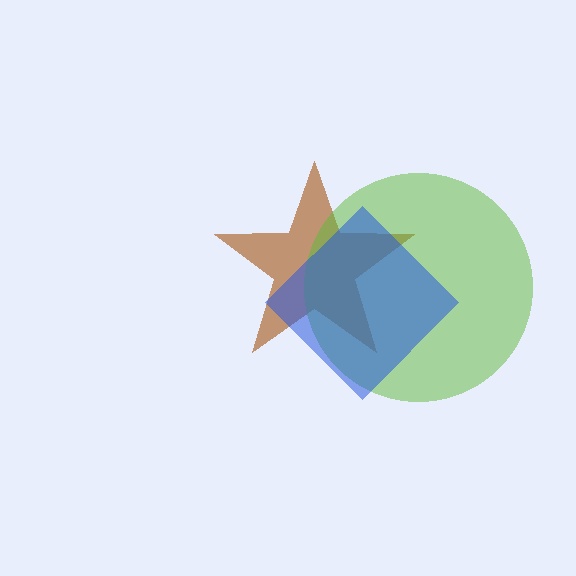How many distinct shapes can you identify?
There are 3 distinct shapes: a brown star, a lime circle, a blue diamond.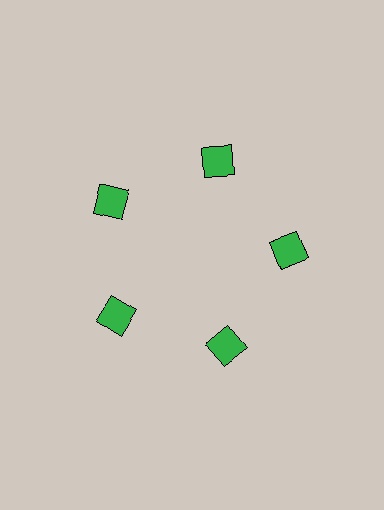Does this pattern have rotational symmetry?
Yes, this pattern has 5-fold rotational symmetry. It looks the same after rotating 72 degrees around the center.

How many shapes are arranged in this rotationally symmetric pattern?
There are 5 shapes, arranged in 5 groups of 1.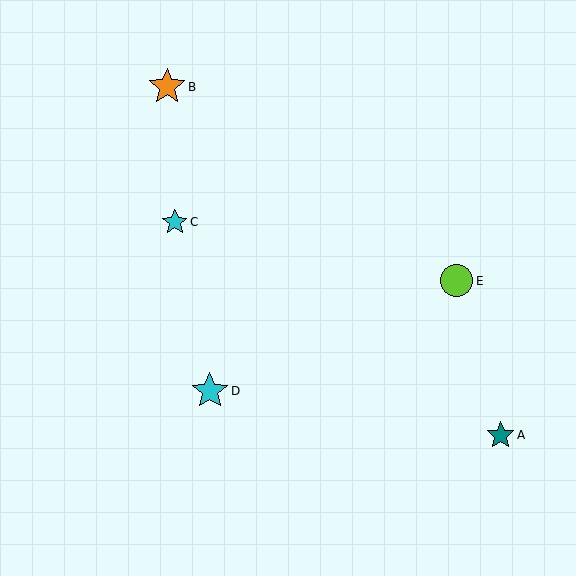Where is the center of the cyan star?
The center of the cyan star is at (210, 391).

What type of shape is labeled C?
Shape C is a cyan star.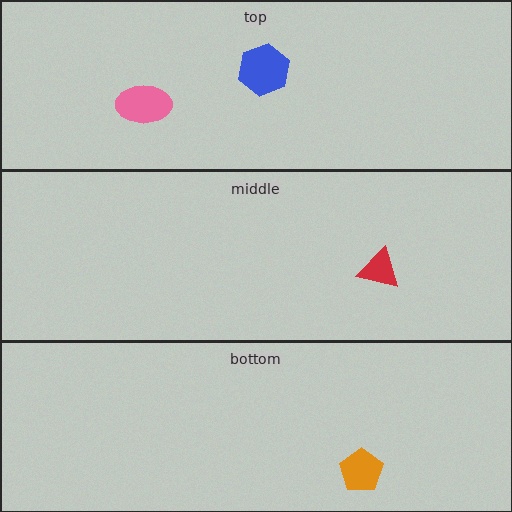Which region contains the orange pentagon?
The bottom region.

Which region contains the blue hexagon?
The top region.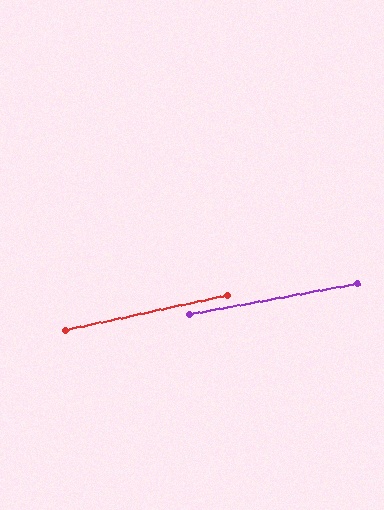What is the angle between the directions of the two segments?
Approximately 2 degrees.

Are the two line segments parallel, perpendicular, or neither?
Parallel — their directions differ by only 1.8°.